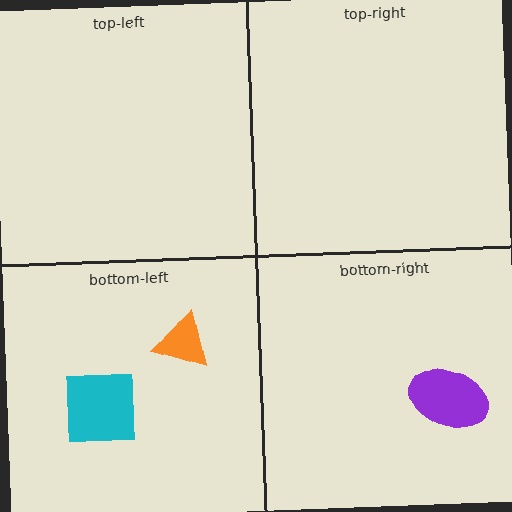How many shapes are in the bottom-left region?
2.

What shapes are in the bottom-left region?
The orange triangle, the cyan square.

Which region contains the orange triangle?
The bottom-left region.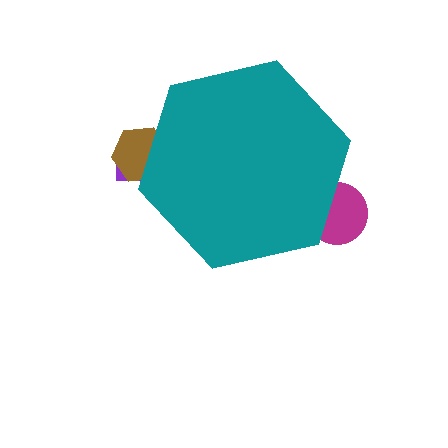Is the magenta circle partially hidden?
Yes, the magenta circle is partially hidden behind the teal hexagon.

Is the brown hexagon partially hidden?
Yes, the brown hexagon is partially hidden behind the teal hexagon.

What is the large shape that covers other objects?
A teal hexagon.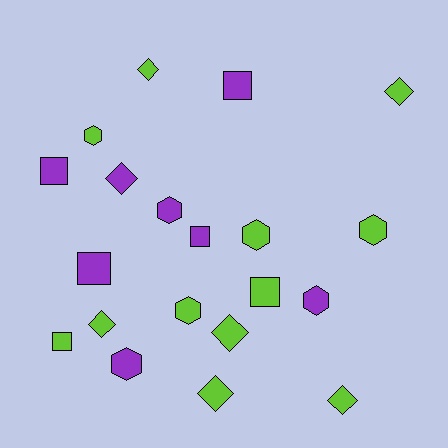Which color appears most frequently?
Lime, with 12 objects.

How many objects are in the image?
There are 20 objects.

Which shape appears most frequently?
Diamond, with 7 objects.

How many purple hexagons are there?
There are 3 purple hexagons.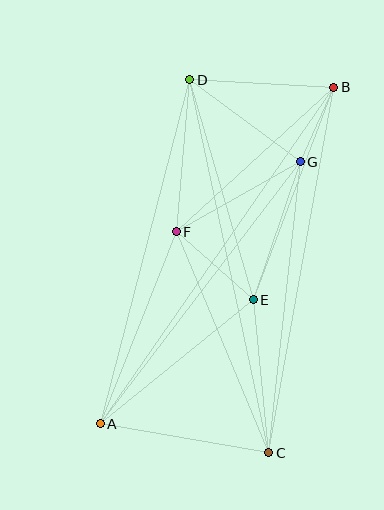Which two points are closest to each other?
Points B and G are closest to each other.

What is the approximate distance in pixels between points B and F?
The distance between B and F is approximately 213 pixels.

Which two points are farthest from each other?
Points A and B are farthest from each other.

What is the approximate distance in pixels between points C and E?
The distance between C and E is approximately 154 pixels.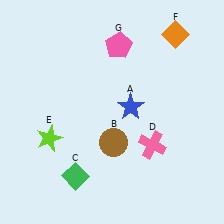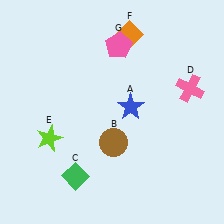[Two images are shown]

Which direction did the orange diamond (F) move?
The orange diamond (F) moved left.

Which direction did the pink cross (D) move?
The pink cross (D) moved up.